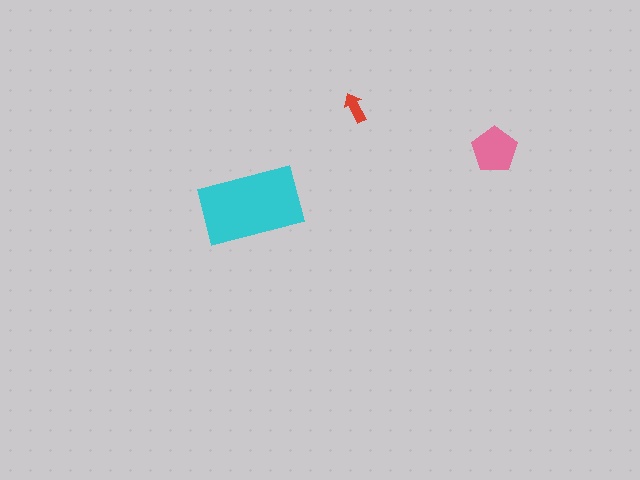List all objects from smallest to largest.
The red arrow, the pink pentagon, the cyan rectangle.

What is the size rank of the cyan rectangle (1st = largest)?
1st.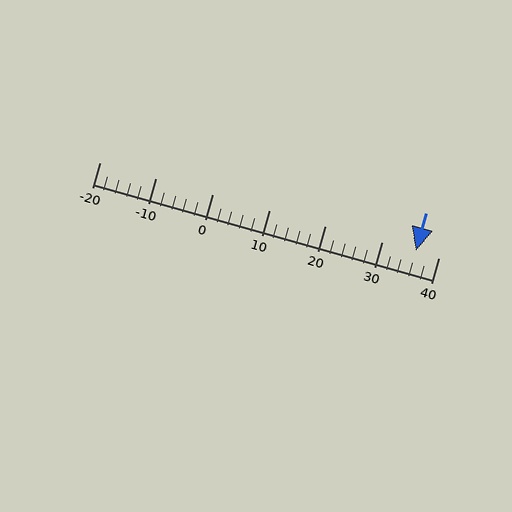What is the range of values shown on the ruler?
The ruler shows values from -20 to 40.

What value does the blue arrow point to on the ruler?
The blue arrow points to approximately 36.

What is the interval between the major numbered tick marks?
The major tick marks are spaced 10 units apart.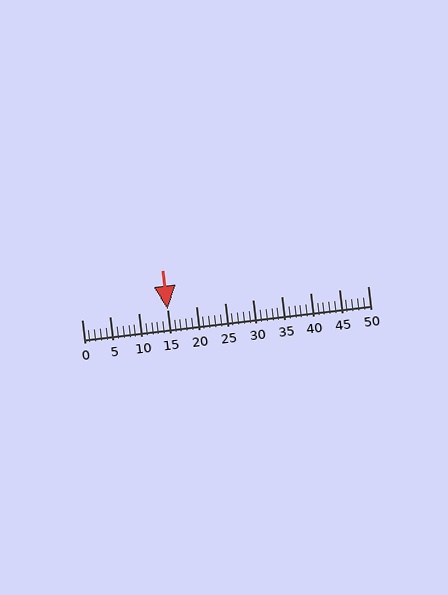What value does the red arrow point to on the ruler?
The red arrow points to approximately 15.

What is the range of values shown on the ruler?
The ruler shows values from 0 to 50.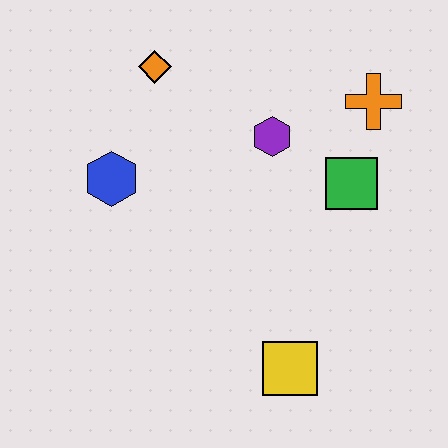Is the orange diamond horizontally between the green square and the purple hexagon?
No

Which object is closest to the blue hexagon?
The orange diamond is closest to the blue hexagon.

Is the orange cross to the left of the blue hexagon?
No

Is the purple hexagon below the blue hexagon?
No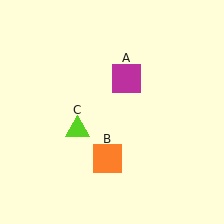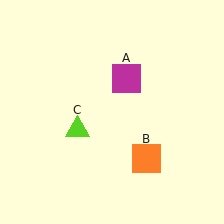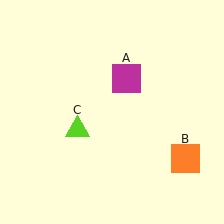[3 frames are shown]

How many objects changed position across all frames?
1 object changed position: orange square (object B).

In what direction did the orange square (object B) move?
The orange square (object B) moved right.